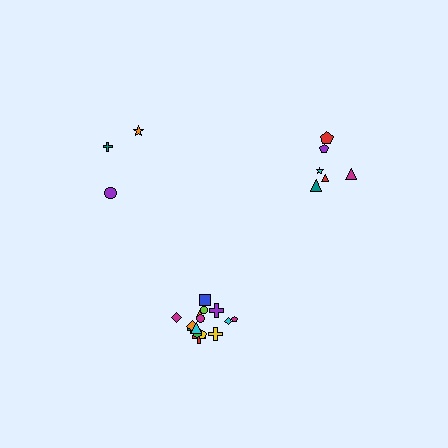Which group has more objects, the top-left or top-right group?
The top-right group.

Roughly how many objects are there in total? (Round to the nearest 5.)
Roughly 25 objects in total.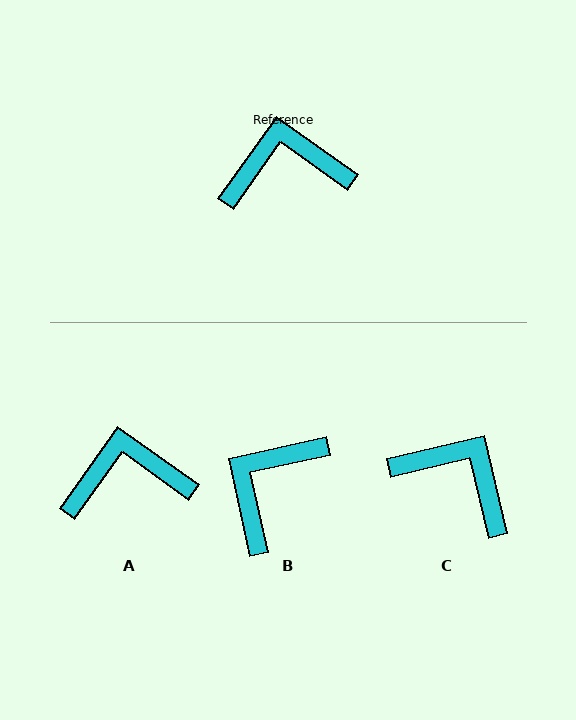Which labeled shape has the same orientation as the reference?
A.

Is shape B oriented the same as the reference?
No, it is off by about 48 degrees.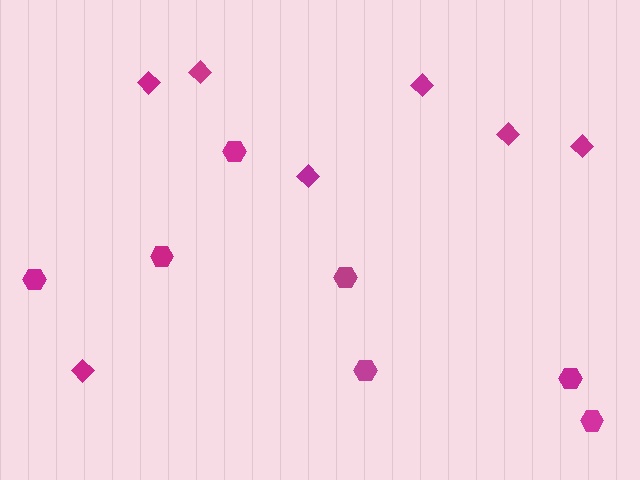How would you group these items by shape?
There are 2 groups: one group of diamonds (7) and one group of hexagons (7).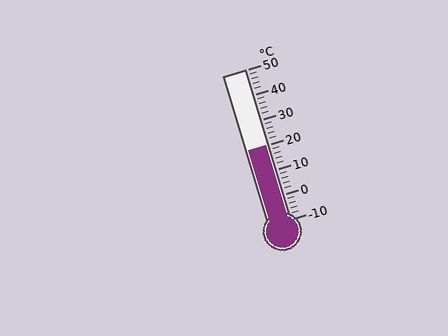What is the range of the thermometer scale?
The thermometer scale ranges from -10°C to 50°C.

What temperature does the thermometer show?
The thermometer shows approximately 20°C.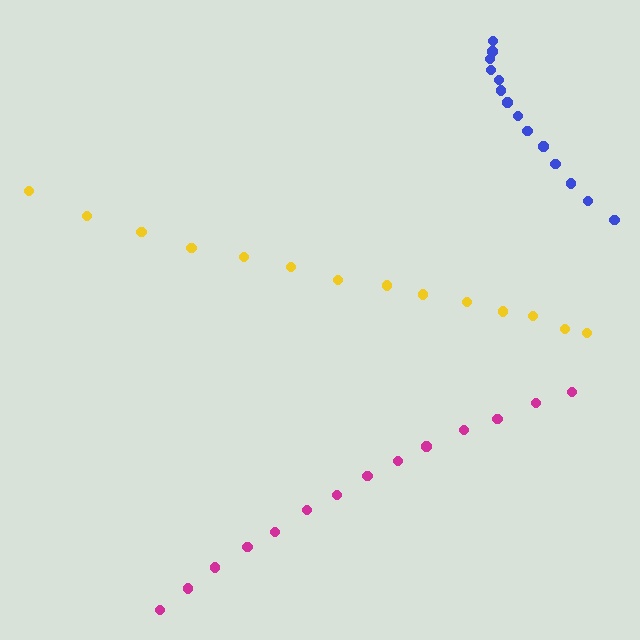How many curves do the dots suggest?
There are 3 distinct paths.